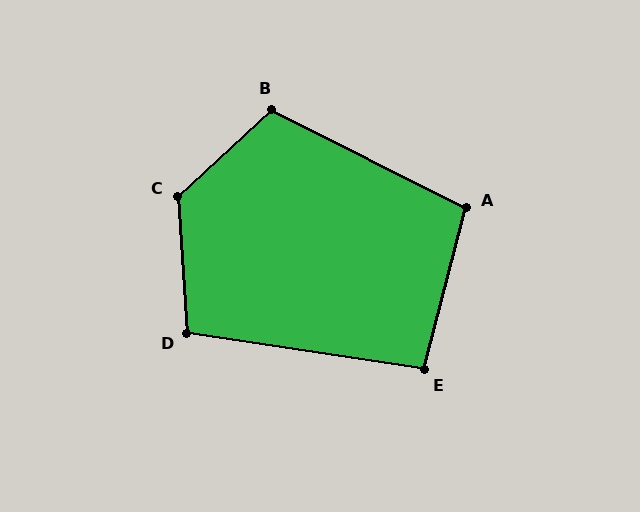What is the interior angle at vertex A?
Approximately 102 degrees (obtuse).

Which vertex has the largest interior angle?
C, at approximately 129 degrees.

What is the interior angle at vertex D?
Approximately 103 degrees (obtuse).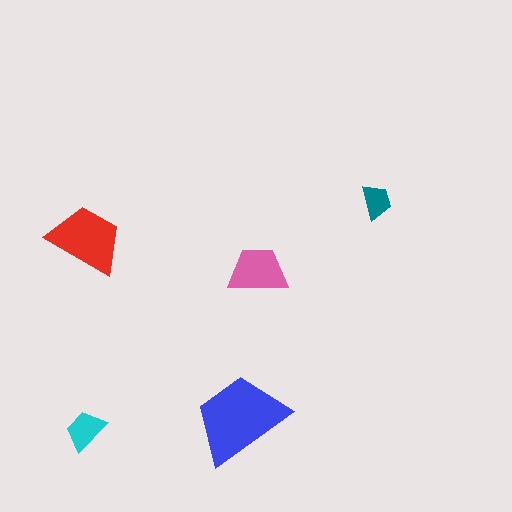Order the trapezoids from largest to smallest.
the blue one, the red one, the pink one, the cyan one, the teal one.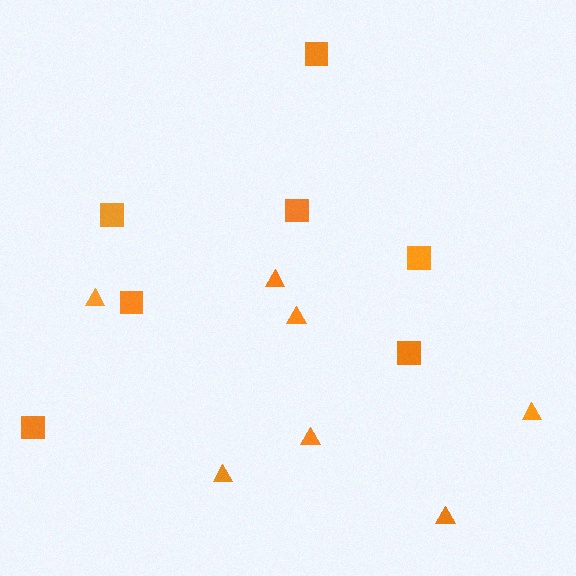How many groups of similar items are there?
There are 2 groups: one group of squares (7) and one group of triangles (7).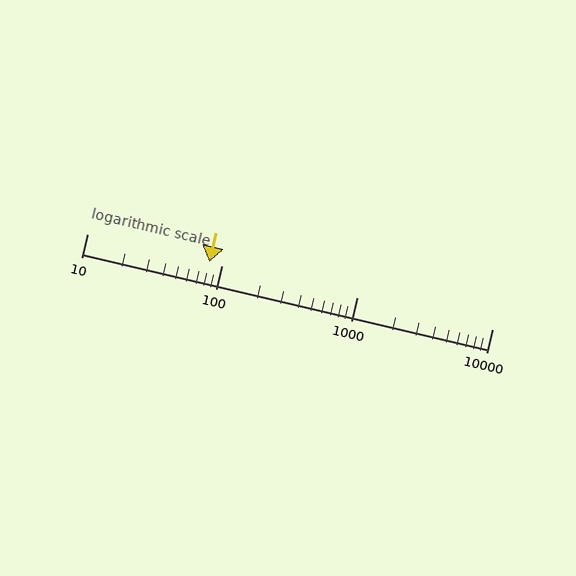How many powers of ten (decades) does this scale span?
The scale spans 3 decades, from 10 to 10000.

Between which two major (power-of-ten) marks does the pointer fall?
The pointer is between 10 and 100.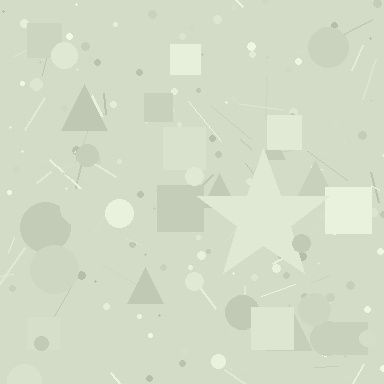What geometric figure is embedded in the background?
A star is embedded in the background.